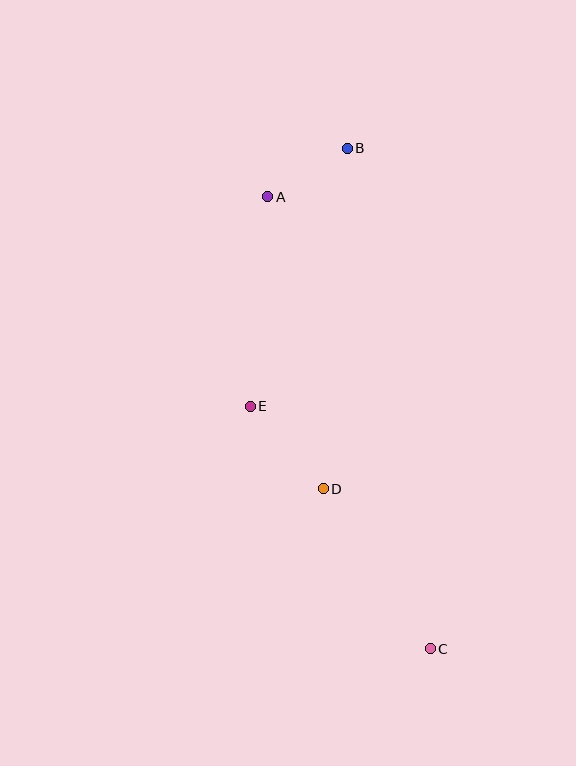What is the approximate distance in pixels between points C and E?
The distance between C and E is approximately 302 pixels.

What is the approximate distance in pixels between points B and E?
The distance between B and E is approximately 276 pixels.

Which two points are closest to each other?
Points A and B are closest to each other.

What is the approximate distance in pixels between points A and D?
The distance between A and D is approximately 297 pixels.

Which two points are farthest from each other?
Points B and C are farthest from each other.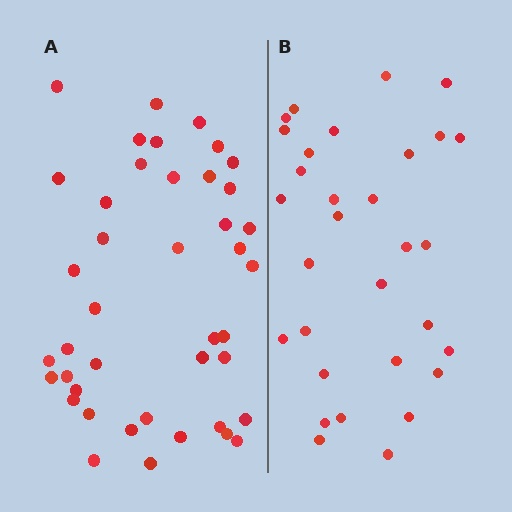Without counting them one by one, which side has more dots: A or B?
Region A (the left region) has more dots.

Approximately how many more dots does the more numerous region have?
Region A has roughly 12 or so more dots than region B.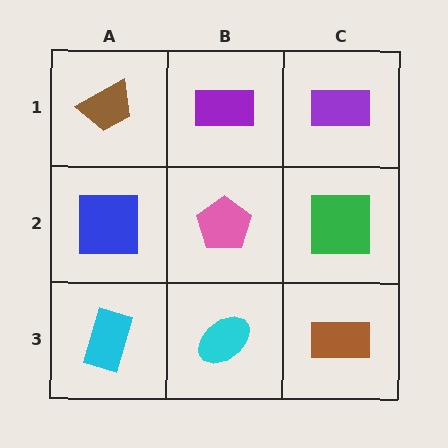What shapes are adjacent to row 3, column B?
A pink pentagon (row 2, column B), a cyan rectangle (row 3, column A), a brown rectangle (row 3, column C).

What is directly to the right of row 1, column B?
A purple rectangle.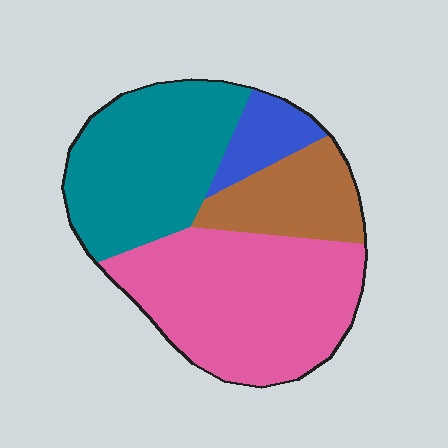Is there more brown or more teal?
Teal.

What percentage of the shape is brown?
Brown takes up less than a sixth of the shape.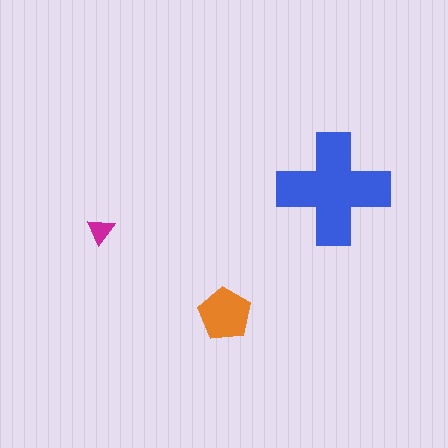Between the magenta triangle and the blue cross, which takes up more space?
The blue cross.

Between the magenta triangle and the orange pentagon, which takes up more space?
The orange pentagon.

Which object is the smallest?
The magenta triangle.